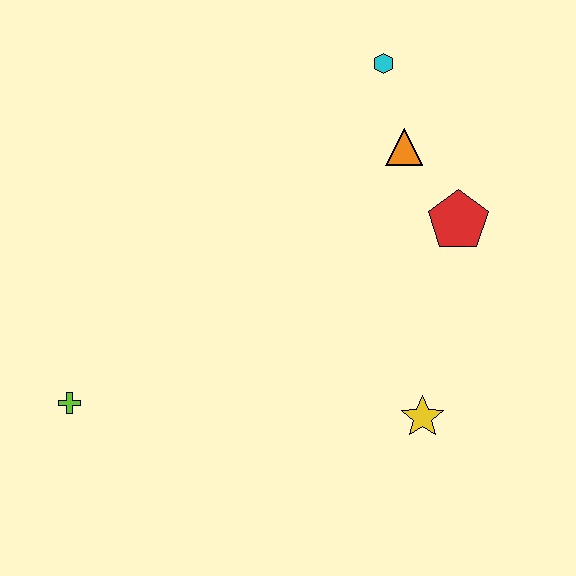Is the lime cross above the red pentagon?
No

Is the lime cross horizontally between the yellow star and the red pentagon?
No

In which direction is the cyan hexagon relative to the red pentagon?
The cyan hexagon is above the red pentagon.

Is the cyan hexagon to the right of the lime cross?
Yes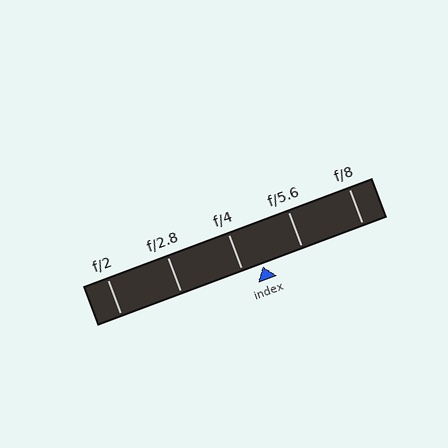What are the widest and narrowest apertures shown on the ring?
The widest aperture shown is f/2 and the narrowest is f/8.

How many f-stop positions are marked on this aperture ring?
There are 5 f-stop positions marked.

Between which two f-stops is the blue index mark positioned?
The index mark is between f/4 and f/5.6.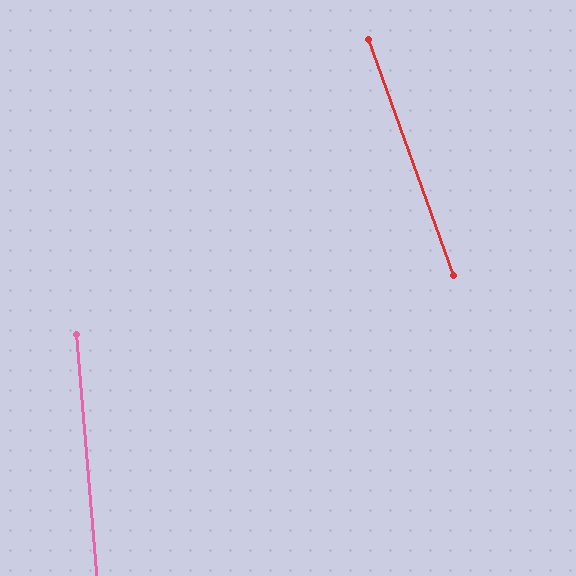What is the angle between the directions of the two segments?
Approximately 15 degrees.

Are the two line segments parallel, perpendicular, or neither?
Neither parallel nor perpendicular — they differ by about 15°.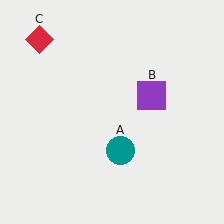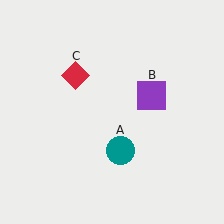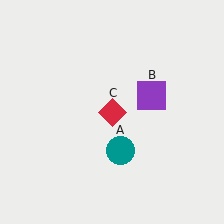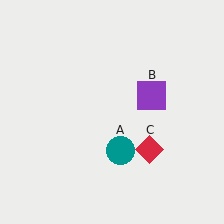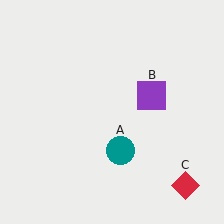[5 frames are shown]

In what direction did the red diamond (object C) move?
The red diamond (object C) moved down and to the right.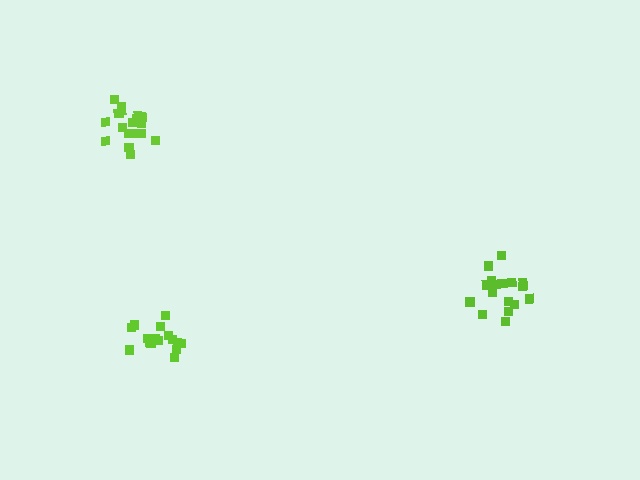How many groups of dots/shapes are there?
There are 3 groups.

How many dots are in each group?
Group 1: 18 dots, Group 2: 18 dots, Group 3: 16 dots (52 total).